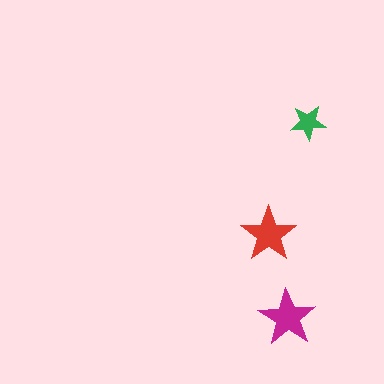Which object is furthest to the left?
The red star is leftmost.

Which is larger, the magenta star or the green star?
The magenta one.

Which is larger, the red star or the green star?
The red one.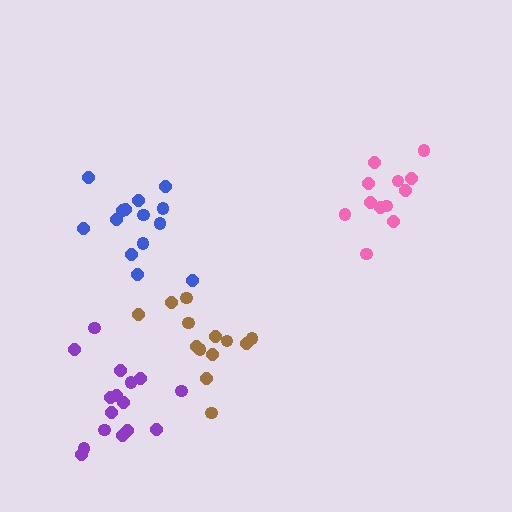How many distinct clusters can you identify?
There are 4 distinct clusters.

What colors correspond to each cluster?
The clusters are colored: purple, pink, blue, brown.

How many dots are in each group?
Group 1: 16 dots, Group 2: 12 dots, Group 3: 14 dots, Group 4: 13 dots (55 total).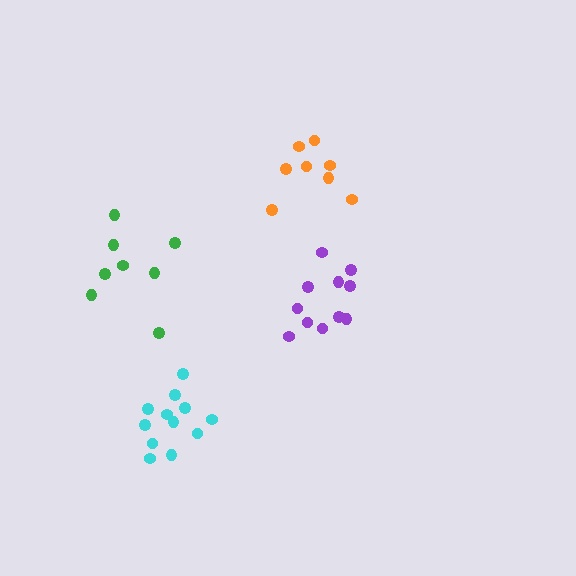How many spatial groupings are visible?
There are 4 spatial groupings.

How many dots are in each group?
Group 1: 11 dots, Group 2: 12 dots, Group 3: 8 dots, Group 4: 8 dots (39 total).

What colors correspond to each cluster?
The clusters are colored: purple, cyan, orange, green.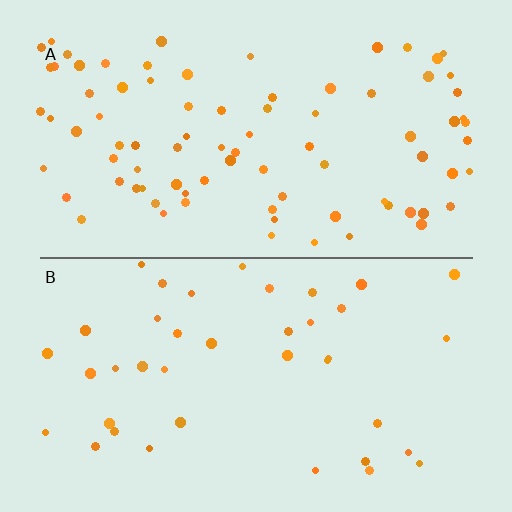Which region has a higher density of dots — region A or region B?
A (the top).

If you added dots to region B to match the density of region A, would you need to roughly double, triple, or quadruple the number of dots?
Approximately double.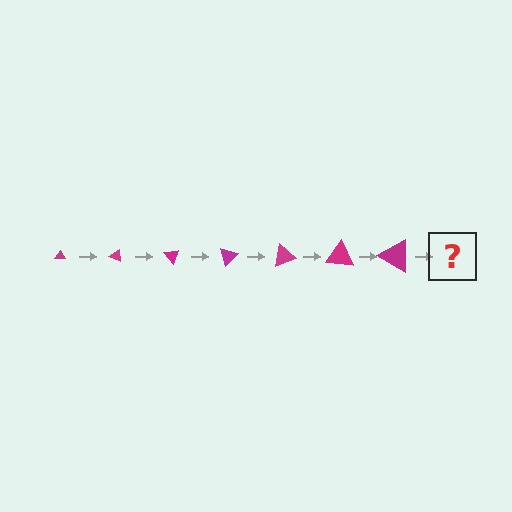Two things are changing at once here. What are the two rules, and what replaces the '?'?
The two rules are that the triangle grows larger each step and it rotates 25 degrees each step. The '?' should be a triangle, larger than the previous one and rotated 175 degrees from the start.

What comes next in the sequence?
The next element should be a triangle, larger than the previous one and rotated 175 degrees from the start.